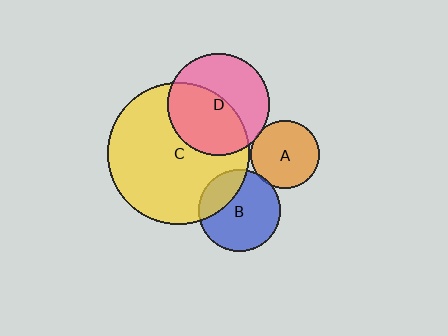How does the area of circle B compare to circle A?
Approximately 1.4 times.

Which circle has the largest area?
Circle C (yellow).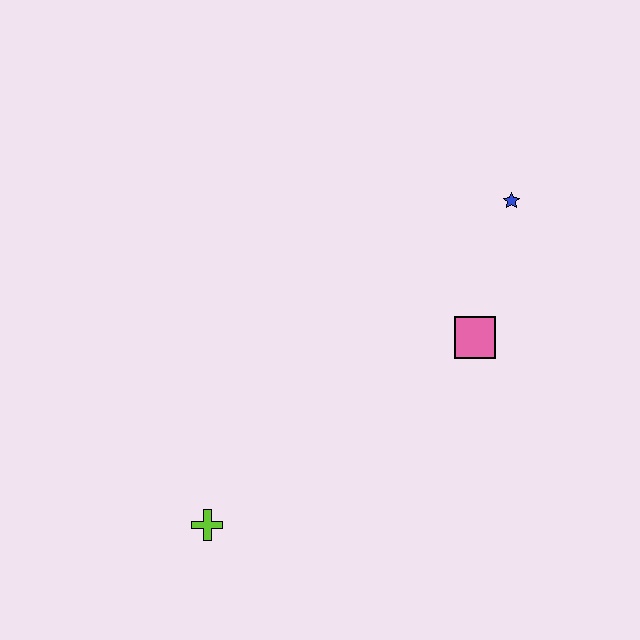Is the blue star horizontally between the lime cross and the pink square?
No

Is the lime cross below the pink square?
Yes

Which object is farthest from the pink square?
The lime cross is farthest from the pink square.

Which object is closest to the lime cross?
The pink square is closest to the lime cross.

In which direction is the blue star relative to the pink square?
The blue star is above the pink square.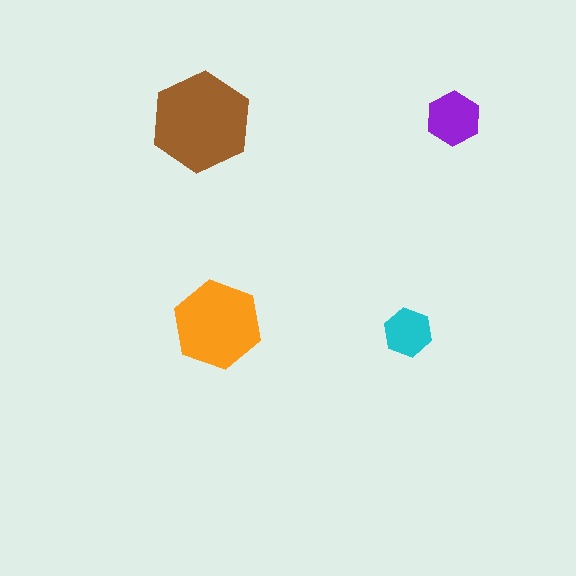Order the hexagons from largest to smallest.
the brown one, the orange one, the purple one, the cyan one.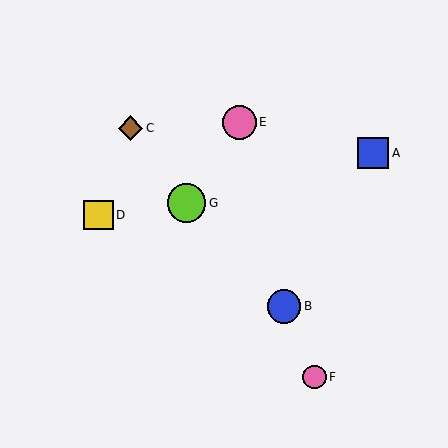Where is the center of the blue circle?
The center of the blue circle is at (284, 307).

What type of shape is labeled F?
Shape F is a pink circle.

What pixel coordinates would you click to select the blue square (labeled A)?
Click at (373, 153) to select the blue square A.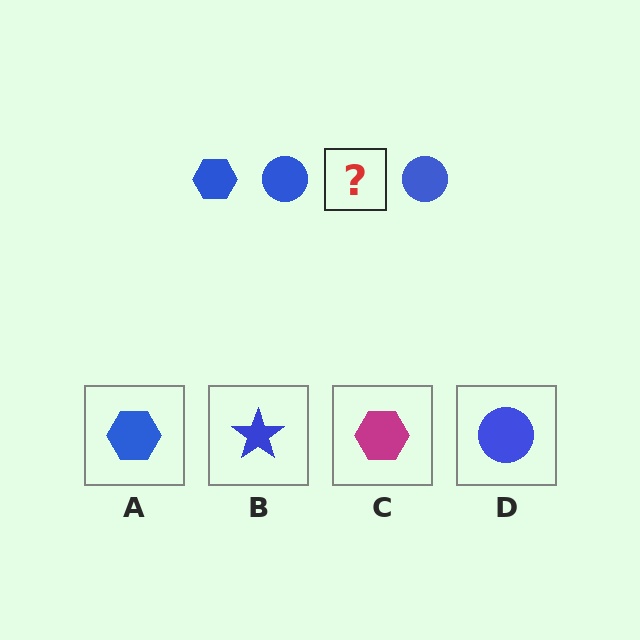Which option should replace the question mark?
Option A.